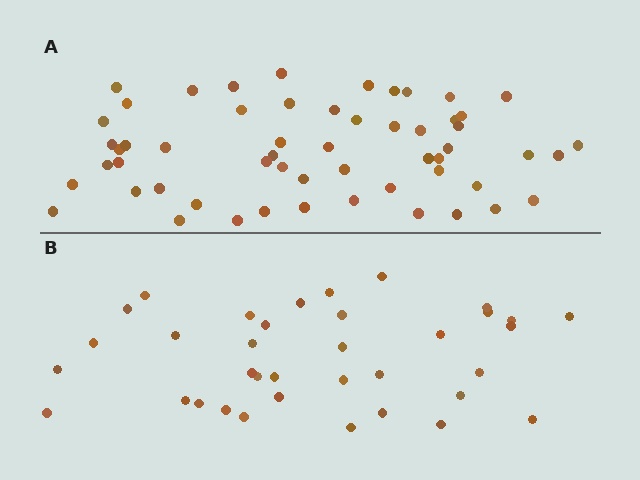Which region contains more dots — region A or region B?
Region A (the top region) has more dots.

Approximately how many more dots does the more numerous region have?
Region A has approximately 20 more dots than region B.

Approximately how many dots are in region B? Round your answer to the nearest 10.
About 40 dots. (The exact count is 36, which rounds to 40.)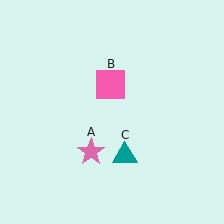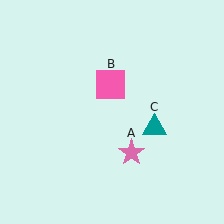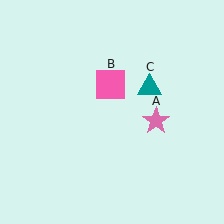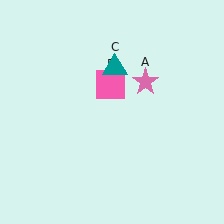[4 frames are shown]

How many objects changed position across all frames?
2 objects changed position: pink star (object A), teal triangle (object C).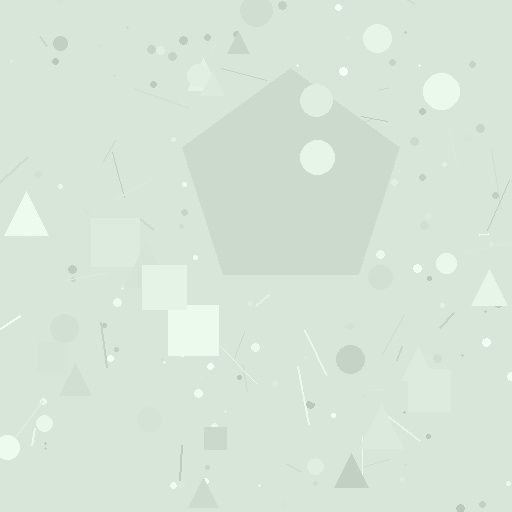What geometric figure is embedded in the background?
A pentagon is embedded in the background.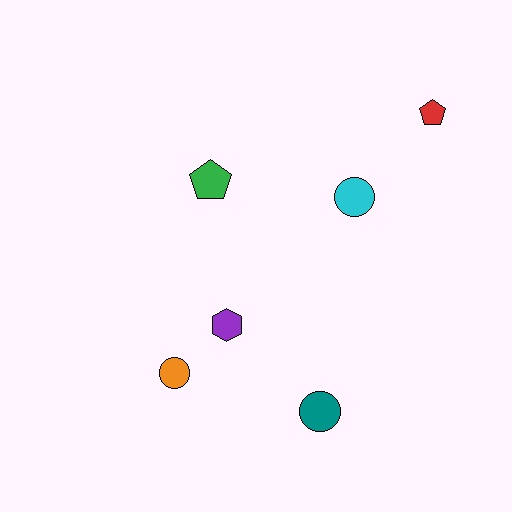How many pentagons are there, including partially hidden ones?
There are 2 pentagons.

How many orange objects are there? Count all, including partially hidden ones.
There is 1 orange object.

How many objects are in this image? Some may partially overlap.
There are 6 objects.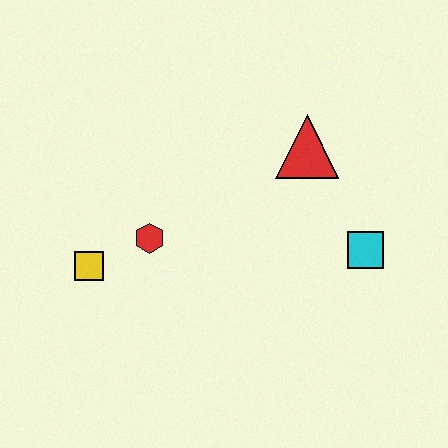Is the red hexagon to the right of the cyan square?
No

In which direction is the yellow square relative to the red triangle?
The yellow square is to the left of the red triangle.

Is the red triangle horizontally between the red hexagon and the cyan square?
Yes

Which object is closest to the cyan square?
The red triangle is closest to the cyan square.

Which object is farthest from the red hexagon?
The cyan square is farthest from the red hexagon.